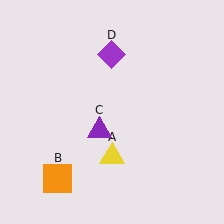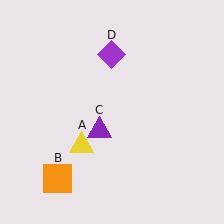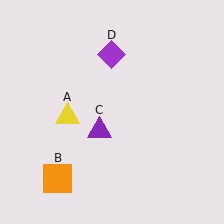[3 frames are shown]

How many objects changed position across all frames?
1 object changed position: yellow triangle (object A).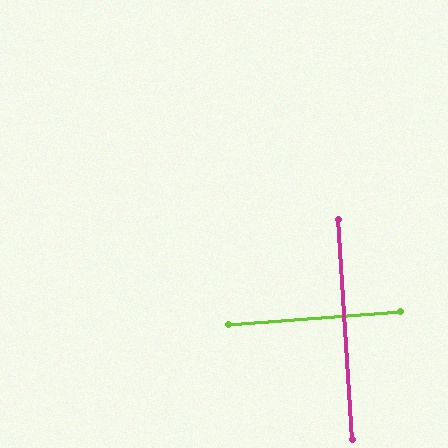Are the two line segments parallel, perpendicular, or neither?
Perpendicular — they meet at approximately 89°.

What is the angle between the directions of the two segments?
Approximately 89 degrees.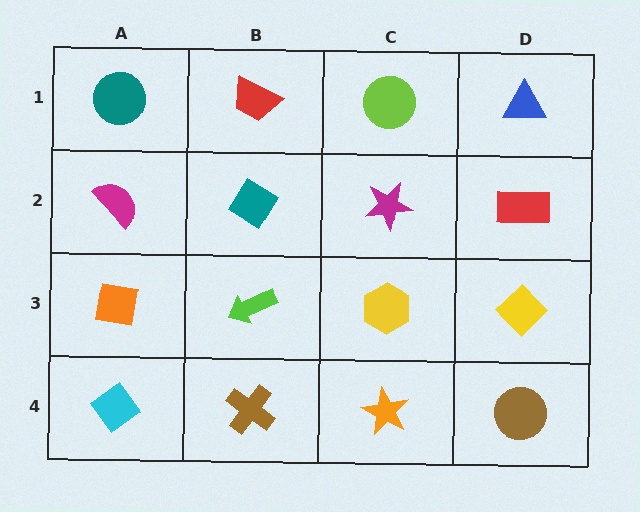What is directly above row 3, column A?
A magenta semicircle.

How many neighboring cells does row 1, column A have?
2.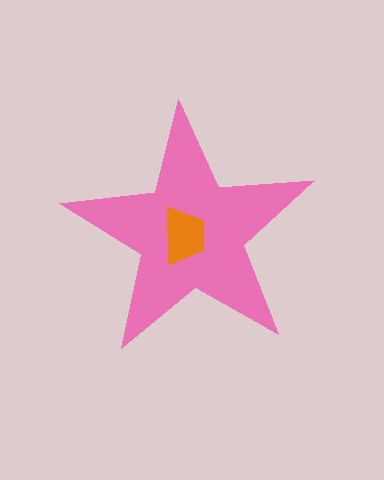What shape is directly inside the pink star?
The orange trapezoid.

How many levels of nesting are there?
2.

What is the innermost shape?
The orange trapezoid.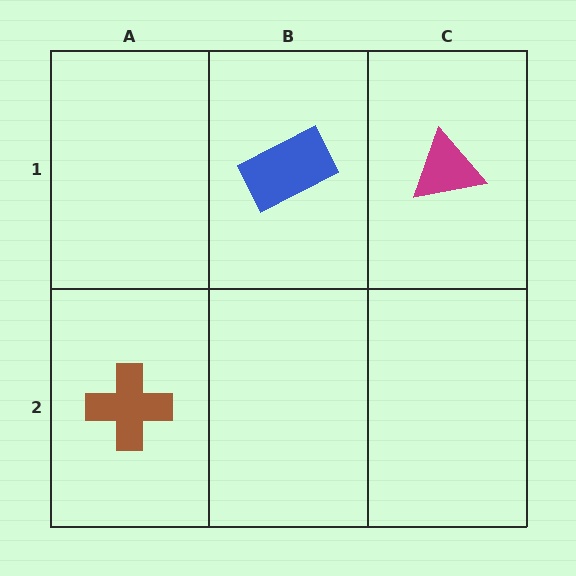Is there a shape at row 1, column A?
No, that cell is empty.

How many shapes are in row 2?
1 shape.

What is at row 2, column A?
A brown cross.